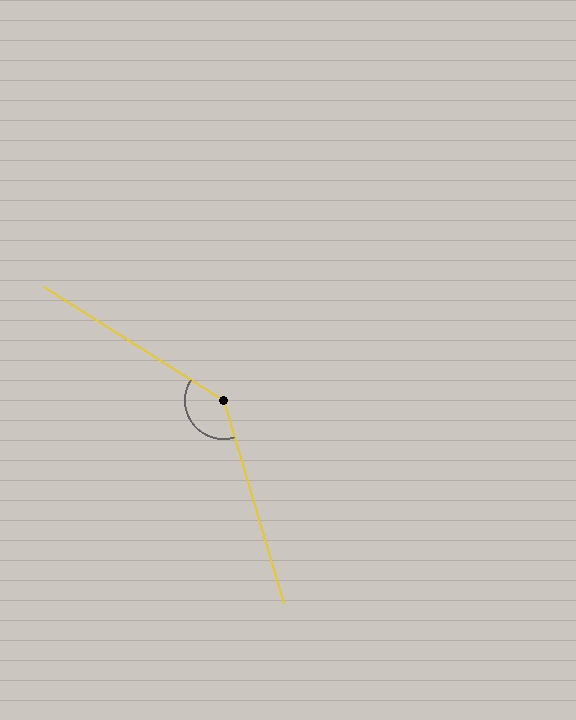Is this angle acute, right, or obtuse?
It is obtuse.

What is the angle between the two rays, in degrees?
Approximately 139 degrees.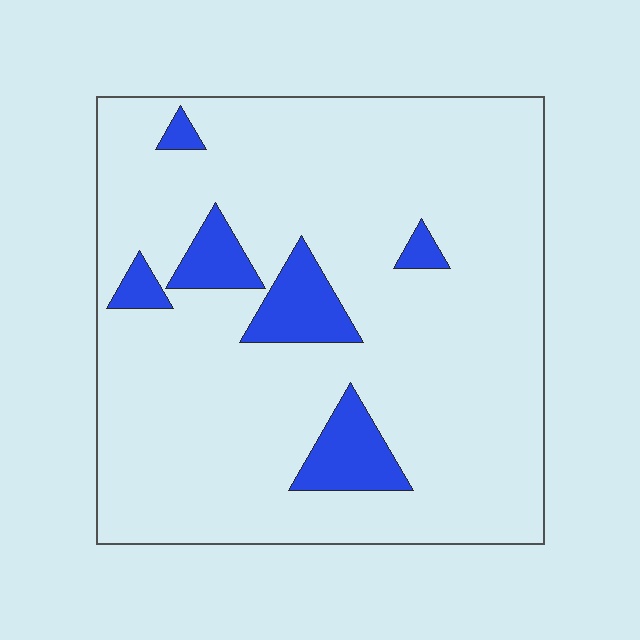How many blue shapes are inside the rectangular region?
6.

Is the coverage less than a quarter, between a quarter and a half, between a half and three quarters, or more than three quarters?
Less than a quarter.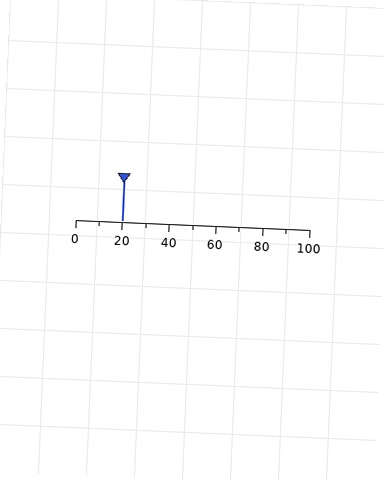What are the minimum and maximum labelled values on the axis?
The axis runs from 0 to 100.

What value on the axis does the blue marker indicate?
The marker indicates approximately 20.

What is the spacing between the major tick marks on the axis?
The major ticks are spaced 20 apart.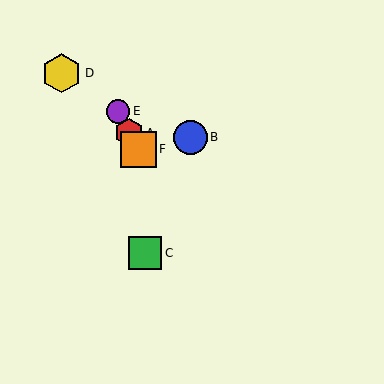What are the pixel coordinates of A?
Object A is at (129, 133).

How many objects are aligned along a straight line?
3 objects (A, E, F) are aligned along a straight line.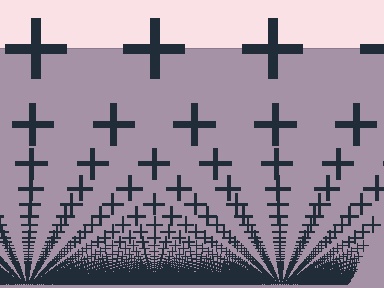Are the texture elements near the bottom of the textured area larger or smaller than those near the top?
Smaller. The gradient is inverted — elements near the bottom are smaller and denser.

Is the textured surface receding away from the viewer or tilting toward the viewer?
The surface appears to tilt toward the viewer. Texture elements get larger and sparser toward the top.